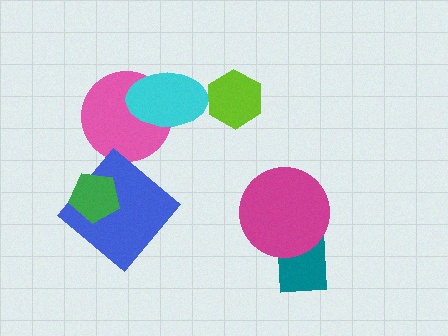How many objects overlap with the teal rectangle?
1 object overlaps with the teal rectangle.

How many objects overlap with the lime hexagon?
0 objects overlap with the lime hexagon.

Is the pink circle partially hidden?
Yes, it is partially covered by another shape.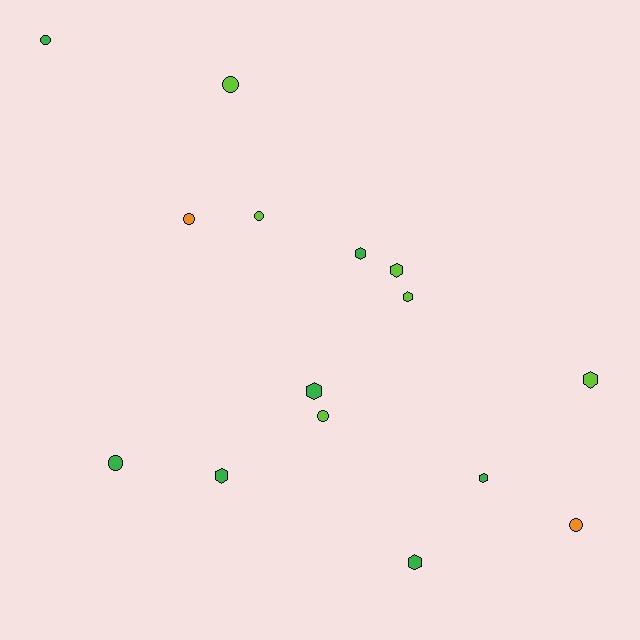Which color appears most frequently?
Green, with 7 objects.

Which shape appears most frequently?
Hexagon, with 8 objects.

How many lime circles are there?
There are 3 lime circles.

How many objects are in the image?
There are 15 objects.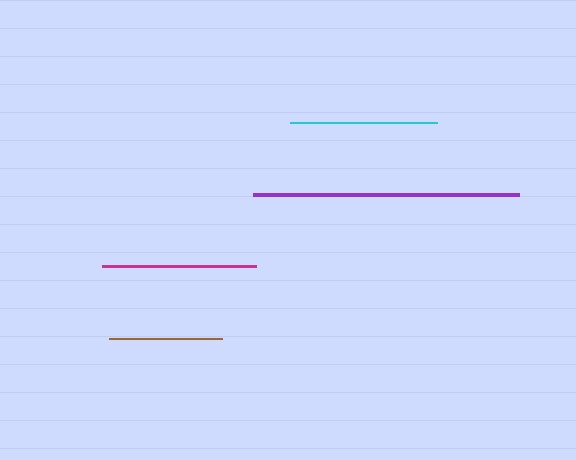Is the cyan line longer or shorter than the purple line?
The purple line is longer than the cyan line.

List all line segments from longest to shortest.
From longest to shortest: purple, magenta, cyan, brown.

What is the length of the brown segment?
The brown segment is approximately 113 pixels long.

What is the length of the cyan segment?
The cyan segment is approximately 147 pixels long.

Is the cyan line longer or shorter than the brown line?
The cyan line is longer than the brown line.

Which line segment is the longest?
The purple line is the longest at approximately 266 pixels.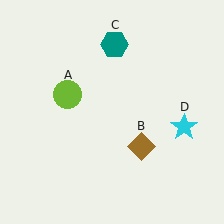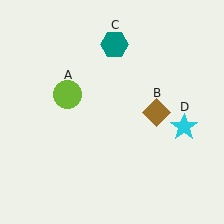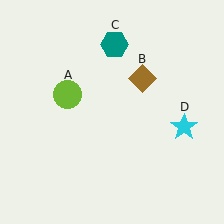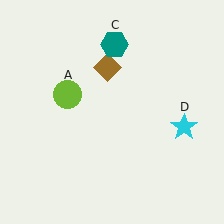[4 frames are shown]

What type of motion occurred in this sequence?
The brown diamond (object B) rotated counterclockwise around the center of the scene.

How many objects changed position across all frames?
1 object changed position: brown diamond (object B).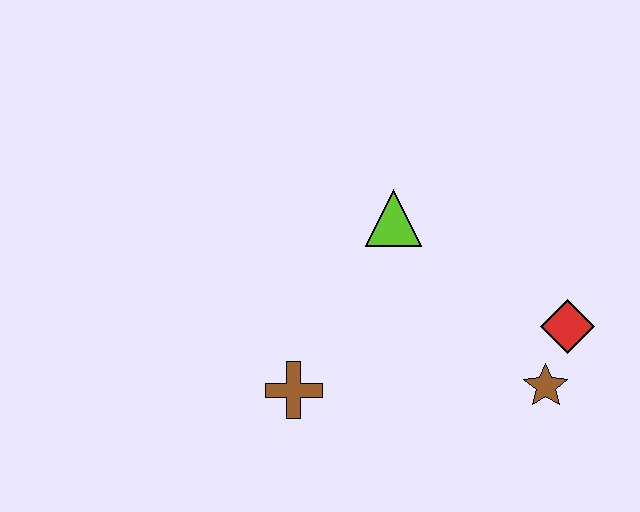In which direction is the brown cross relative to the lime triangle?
The brown cross is below the lime triangle.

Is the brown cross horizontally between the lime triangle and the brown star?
No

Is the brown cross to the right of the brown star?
No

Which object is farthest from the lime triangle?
The brown star is farthest from the lime triangle.